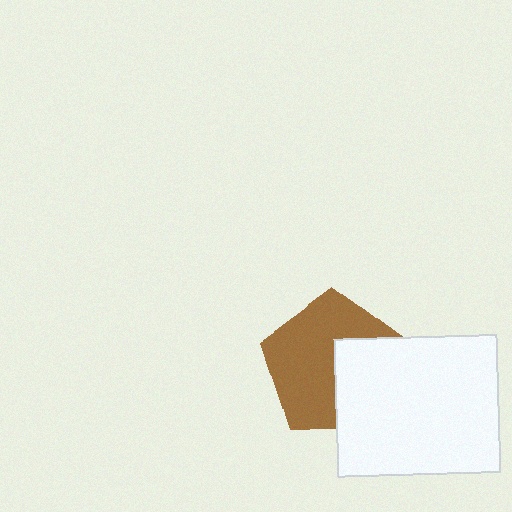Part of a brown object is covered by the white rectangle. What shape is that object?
It is a pentagon.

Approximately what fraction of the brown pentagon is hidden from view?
Roughly 37% of the brown pentagon is hidden behind the white rectangle.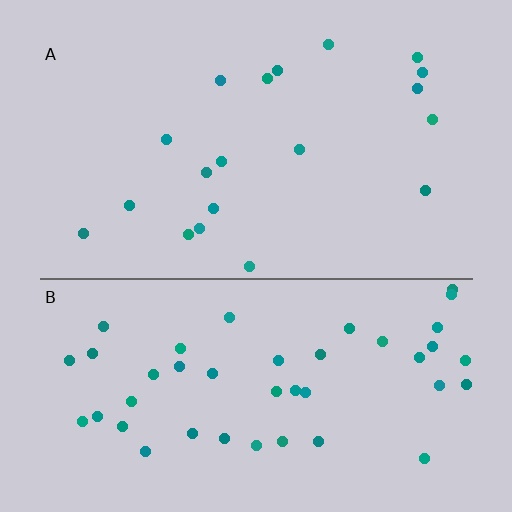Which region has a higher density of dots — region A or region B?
B (the bottom).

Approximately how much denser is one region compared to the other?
Approximately 2.2× — region B over region A.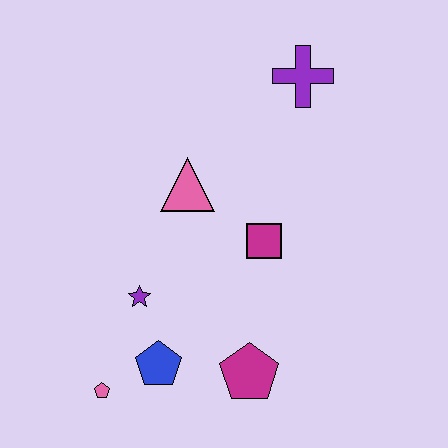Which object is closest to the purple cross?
The pink triangle is closest to the purple cross.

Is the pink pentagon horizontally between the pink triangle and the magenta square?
No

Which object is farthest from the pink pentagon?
The purple cross is farthest from the pink pentagon.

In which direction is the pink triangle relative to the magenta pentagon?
The pink triangle is above the magenta pentagon.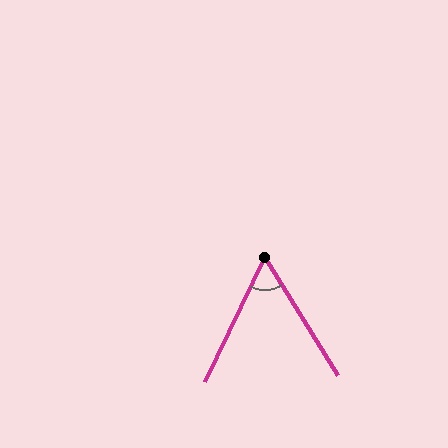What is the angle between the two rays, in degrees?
Approximately 57 degrees.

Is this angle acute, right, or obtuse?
It is acute.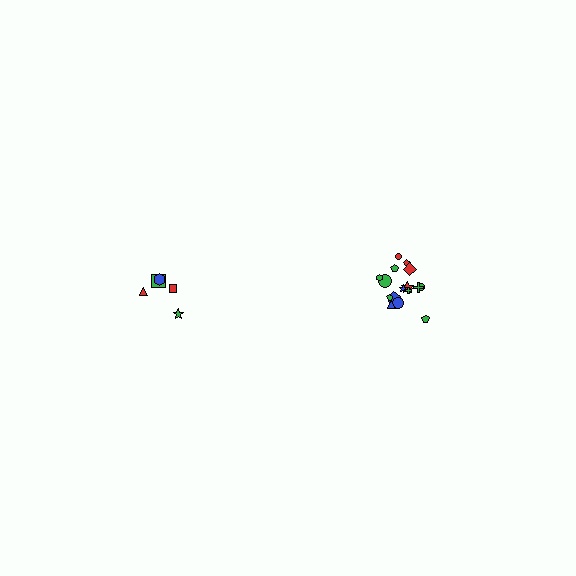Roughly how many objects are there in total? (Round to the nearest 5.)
Roughly 25 objects in total.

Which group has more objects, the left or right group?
The right group.